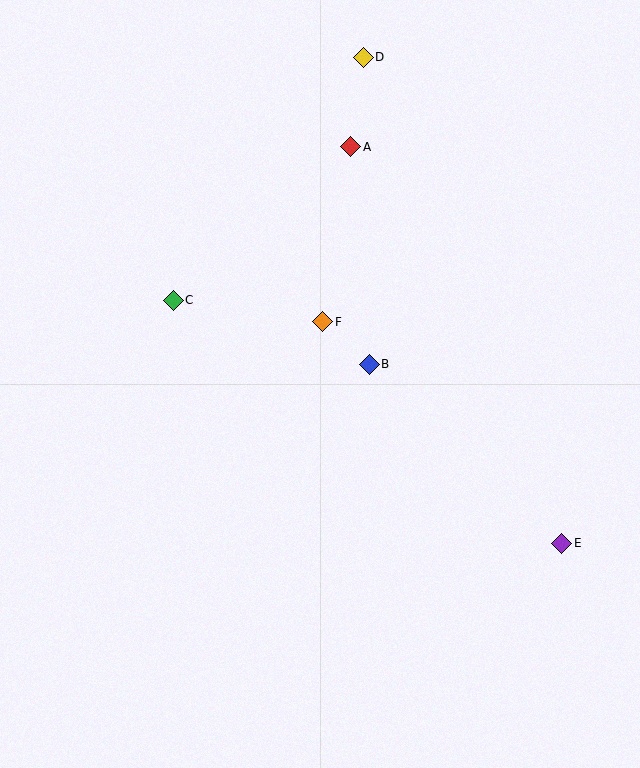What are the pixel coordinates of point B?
Point B is at (369, 364).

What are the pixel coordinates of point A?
Point A is at (351, 147).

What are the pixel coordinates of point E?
Point E is at (562, 543).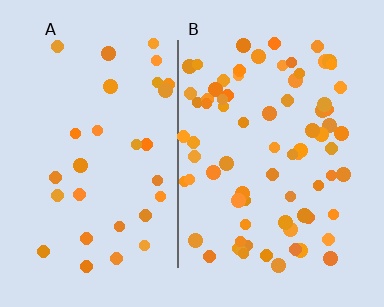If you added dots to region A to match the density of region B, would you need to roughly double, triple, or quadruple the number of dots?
Approximately double.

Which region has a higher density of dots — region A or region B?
B (the right).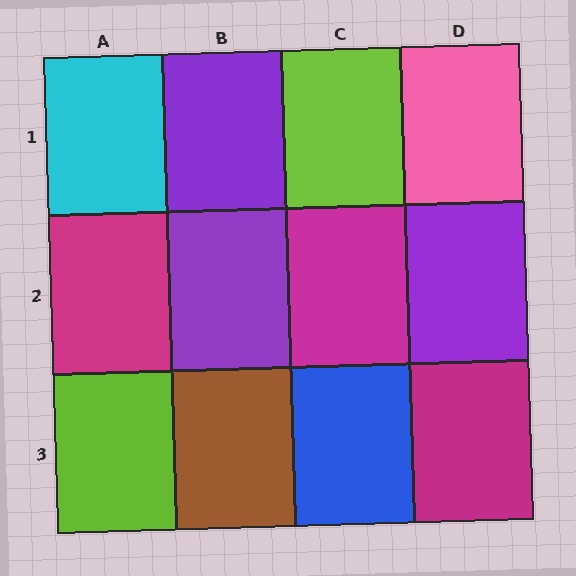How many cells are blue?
1 cell is blue.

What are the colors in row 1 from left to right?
Cyan, purple, lime, pink.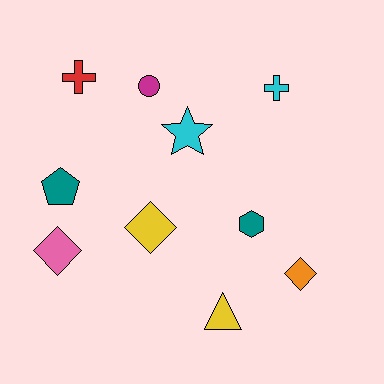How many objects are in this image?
There are 10 objects.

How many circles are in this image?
There is 1 circle.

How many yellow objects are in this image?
There are 2 yellow objects.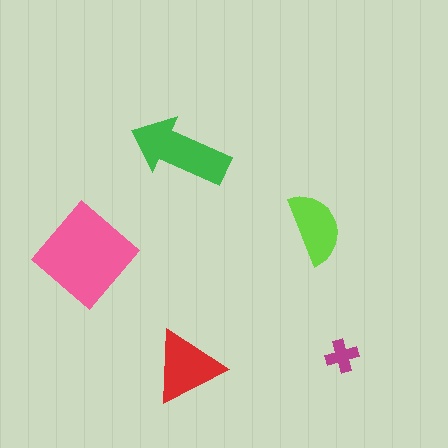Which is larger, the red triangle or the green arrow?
The green arrow.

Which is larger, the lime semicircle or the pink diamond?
The pink diamond.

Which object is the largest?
The pink diamond.